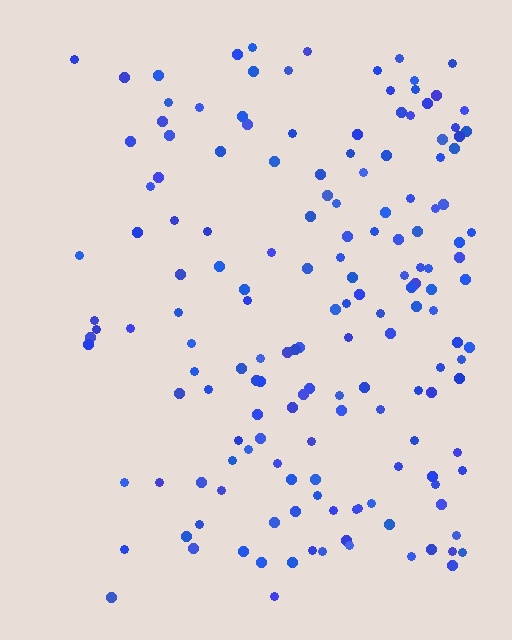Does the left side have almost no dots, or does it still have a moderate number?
Still a moderate number, just noticeably fewer than the right.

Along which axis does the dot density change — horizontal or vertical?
Horizontal.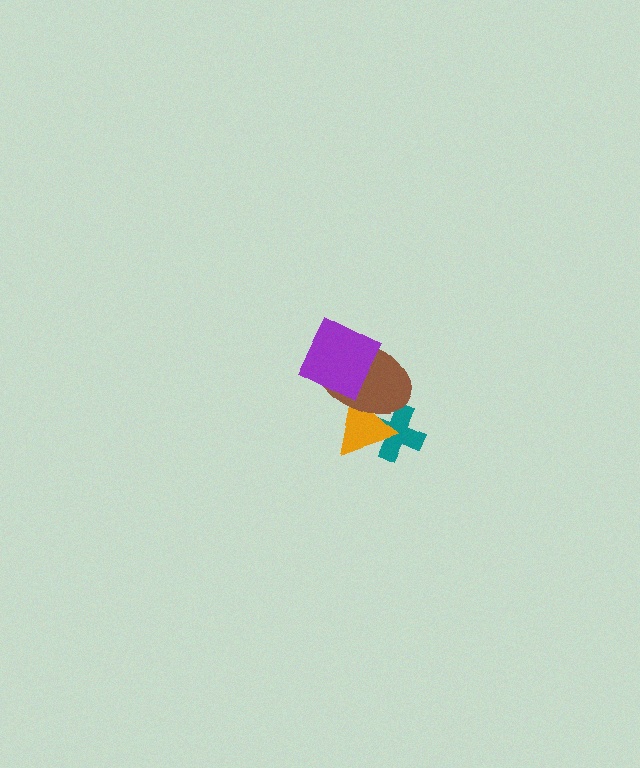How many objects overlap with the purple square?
1 object overlaps with the purple square.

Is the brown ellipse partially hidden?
Yes, it is partially covered by another shape.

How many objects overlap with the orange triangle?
2 objects overlap with the orange triangle.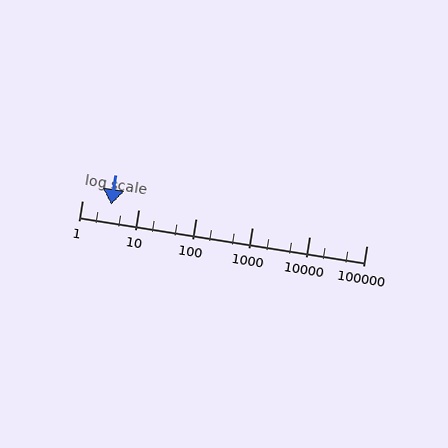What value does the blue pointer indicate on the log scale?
The pointer indicates approximately 3.3.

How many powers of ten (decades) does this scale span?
The scale spans 5 decades, from 1 to 100000.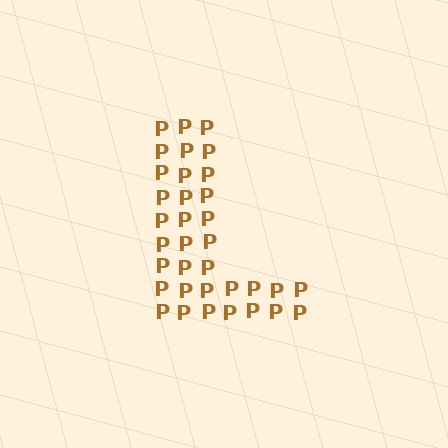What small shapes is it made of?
It is made of small letter P's.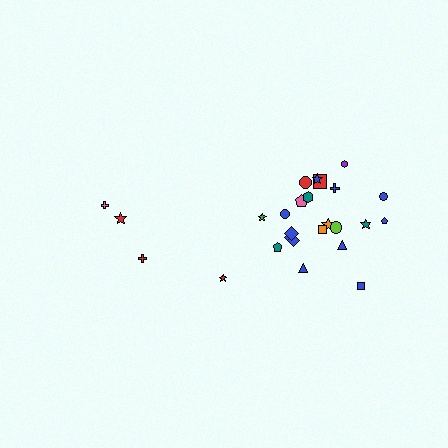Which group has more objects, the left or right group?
The right group.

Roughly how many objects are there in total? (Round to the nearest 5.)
Roughly 25 objects in total.